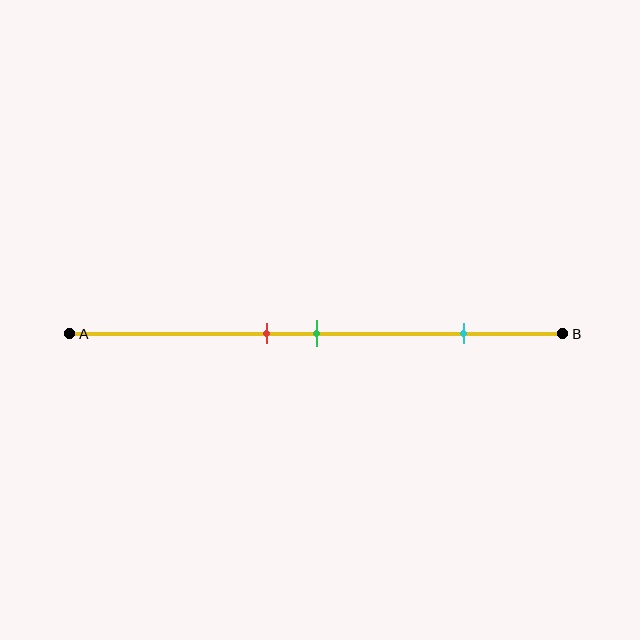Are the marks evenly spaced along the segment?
No, the marks are not evenly spaced.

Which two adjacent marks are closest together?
The red and green marks are the closest adjacent pair.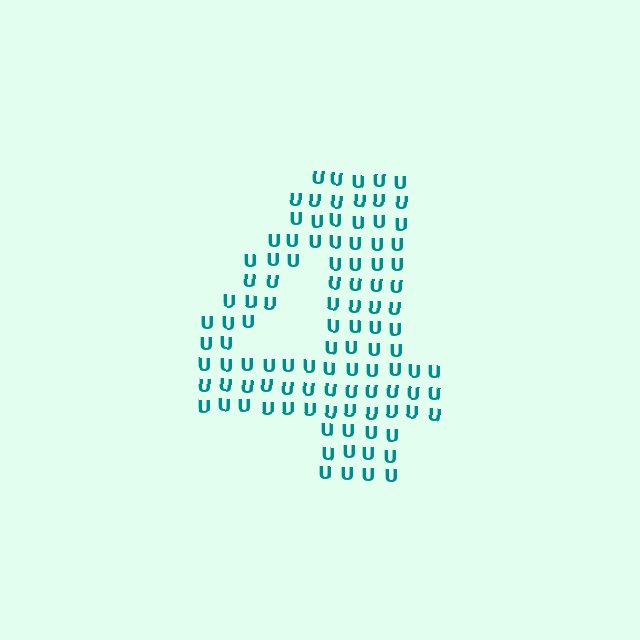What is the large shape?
The large shape is the digit 4.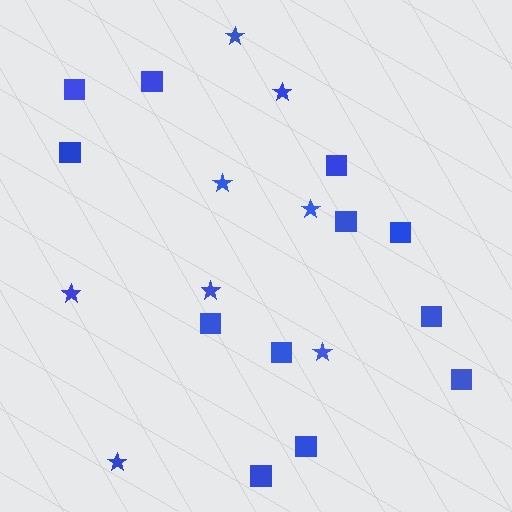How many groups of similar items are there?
There are 2 groups: one group of stars (8) and one group of squares (12).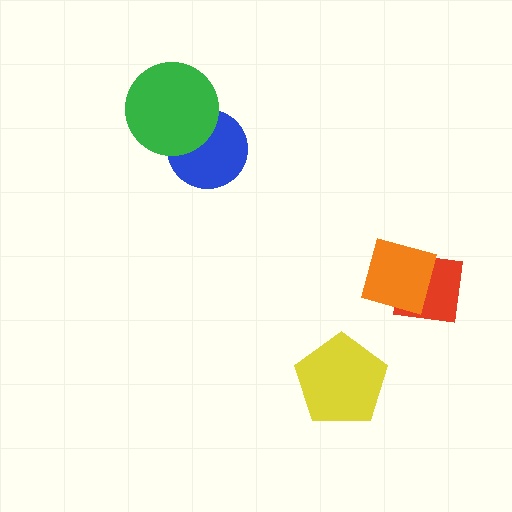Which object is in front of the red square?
The orange square is in front of the red square.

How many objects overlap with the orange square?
1 object overlaps with the orange square.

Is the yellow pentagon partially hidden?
No, no other shape covers it.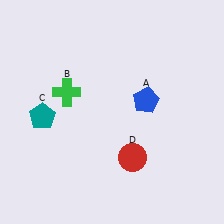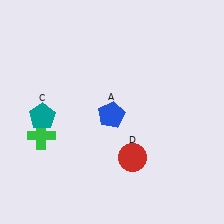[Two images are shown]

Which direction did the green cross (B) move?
The green cross (B) moved down.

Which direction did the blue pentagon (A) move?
The blue pentagon (A) moved left.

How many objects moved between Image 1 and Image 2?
2 objects moved between the two images.